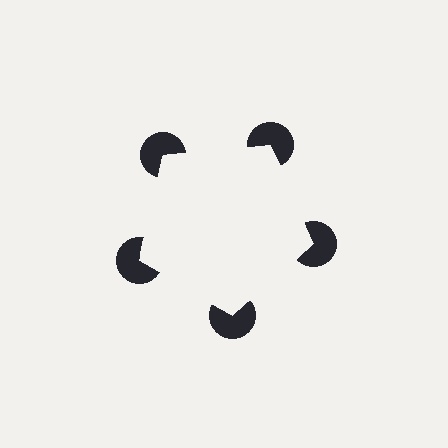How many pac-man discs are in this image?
There are 5 — one at each vertex of the illusory pentagon.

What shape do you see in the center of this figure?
An illusory pentagon — its edges are inferred from the aligned wedge cuts in the pac-man discs, not physically drawn.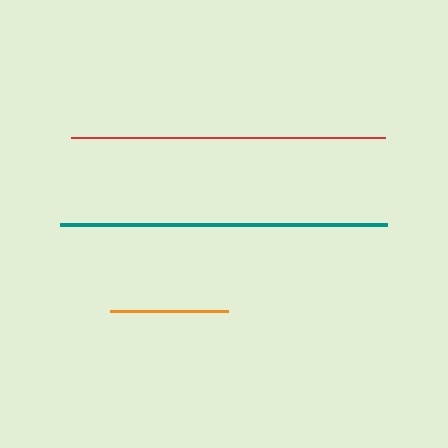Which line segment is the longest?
The teal line is the longest at approximately 327 pixels.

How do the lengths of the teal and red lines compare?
The teal and red lines are approximately the same length.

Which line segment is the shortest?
The orange line is the shortest at approximately 118 pixels.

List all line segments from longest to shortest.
From longest to shortest: teal, red, orange.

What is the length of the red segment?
The red segment is approximately 315 pixels long.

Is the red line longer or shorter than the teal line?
The teal line is longer than the red line.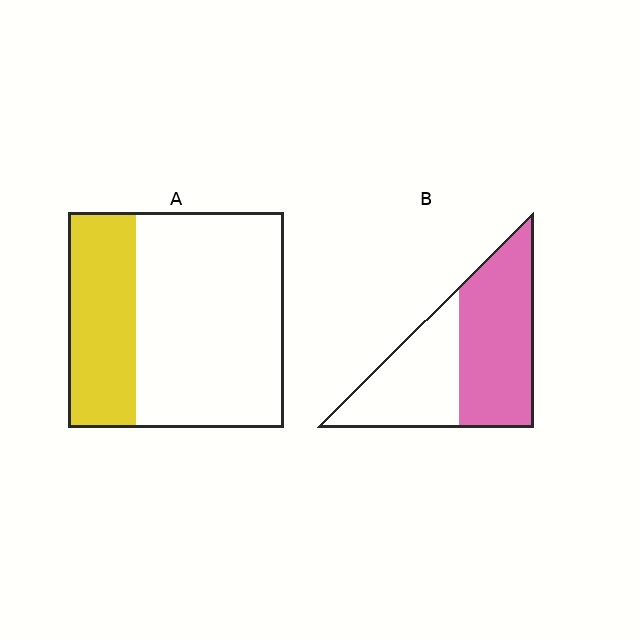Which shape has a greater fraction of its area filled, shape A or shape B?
Shape B.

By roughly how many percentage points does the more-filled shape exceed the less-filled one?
By roughly 25 percentage points (B over A).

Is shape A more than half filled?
No.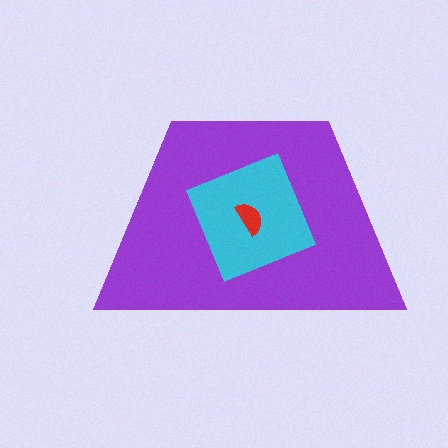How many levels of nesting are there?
3.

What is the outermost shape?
The purple trapezoid.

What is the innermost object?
The red semicircle.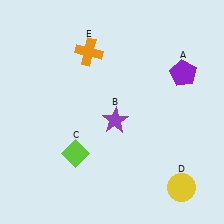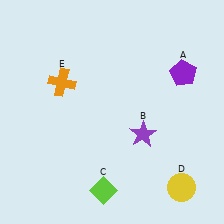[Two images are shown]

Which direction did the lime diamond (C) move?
The lime diamond (C) moved down.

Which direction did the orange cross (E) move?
The orange cross (E) moved down.